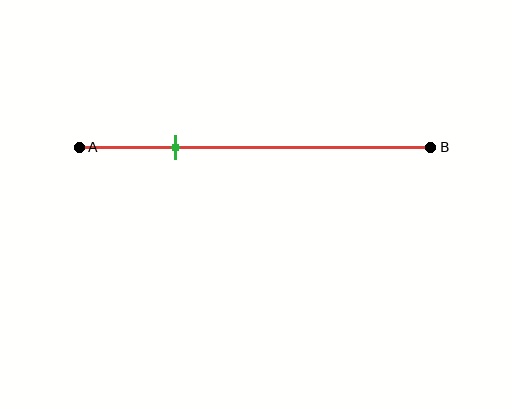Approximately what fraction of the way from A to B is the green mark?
The green mark is approximately 25% of the way from A to B.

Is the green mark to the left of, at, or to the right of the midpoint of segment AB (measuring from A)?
The green mark is to the left of the midpoint of segment AB.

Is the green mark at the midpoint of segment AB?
No, the mark is at about 25% from A, not at the 50% midpoint.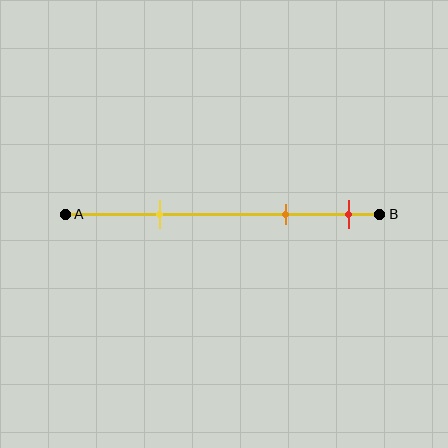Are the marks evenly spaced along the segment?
No, the marks are not evenly spaced.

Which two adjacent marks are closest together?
The orange and red marks are the closest adjacent pair.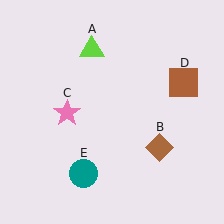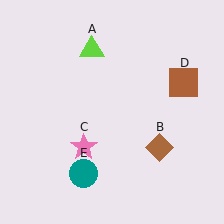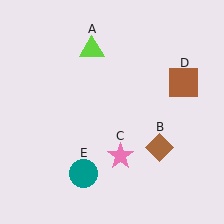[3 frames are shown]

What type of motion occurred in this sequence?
The pink star (object C) rotated counterclockwise around the center of the scene.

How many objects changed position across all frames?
1 object changed position: pink star (object C).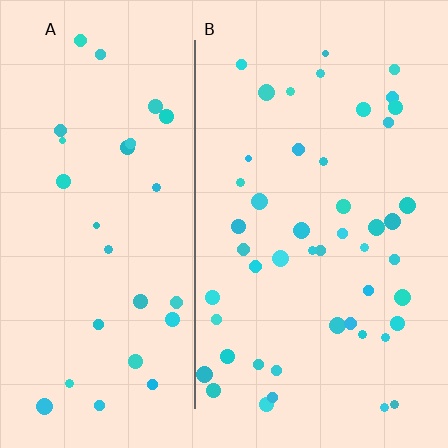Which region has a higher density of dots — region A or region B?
B (the right).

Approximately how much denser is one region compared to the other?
Approximately 1.6× — region B over region A.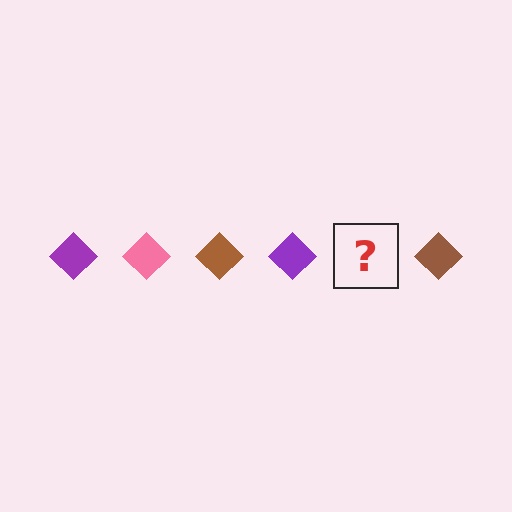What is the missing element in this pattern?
The missing element is a pink diamond.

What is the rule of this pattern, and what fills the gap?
The rule is that the pattern cycles through purple, pink, brown diamonds. The gap should be filled with a pink diamond.